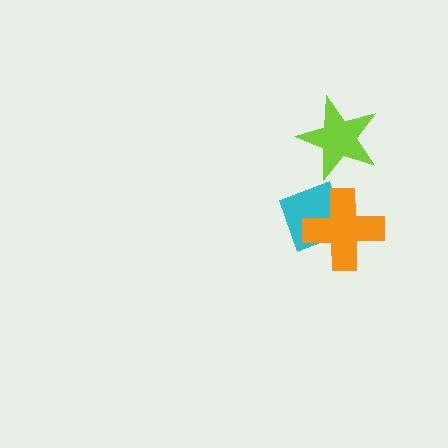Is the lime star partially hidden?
No, no other shape covers it.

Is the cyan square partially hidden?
Yes, it is partially covered by another shape.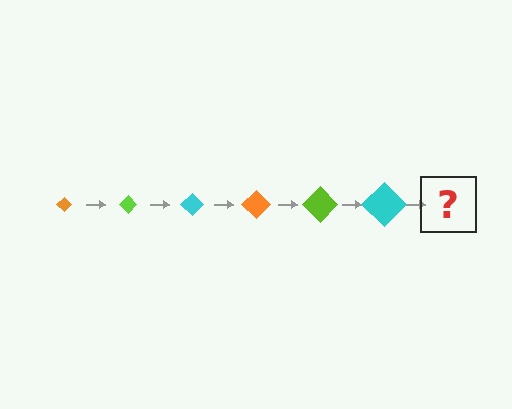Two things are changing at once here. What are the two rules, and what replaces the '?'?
The two rules are that the diamond grows larger each step and the color cycles through orange, lime, and cyan. The '?' should be an orange diamond, larger than the previous one.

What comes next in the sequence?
The next element should be an orange diamond, larger than the previous one.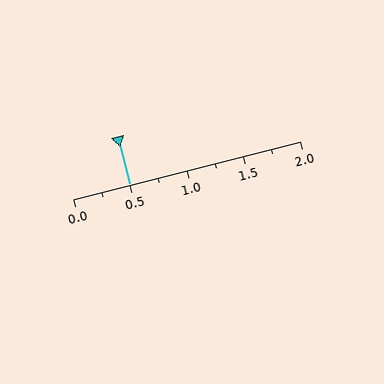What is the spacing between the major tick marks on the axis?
The major ticks are spaced 0.5 apart.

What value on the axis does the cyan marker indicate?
The marker indicates approximately 0.5.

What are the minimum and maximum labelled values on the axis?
The axis runs from 0.0 to 2.0.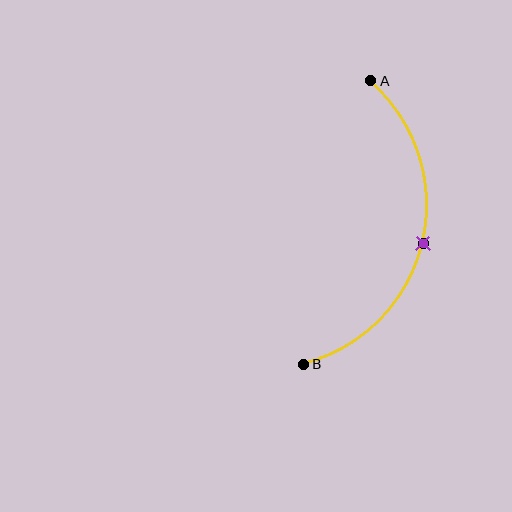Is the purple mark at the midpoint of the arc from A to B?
Yes. The purple mark lies on the arc at equal arc-length from both A and B — it is the arc midpoint.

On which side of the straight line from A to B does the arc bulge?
The arc bulges to the right of the straight line connecting A and B.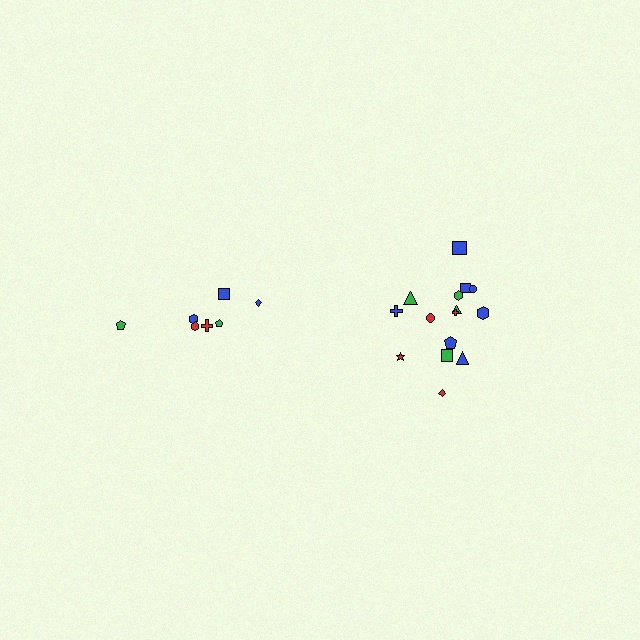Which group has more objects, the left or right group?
The right group.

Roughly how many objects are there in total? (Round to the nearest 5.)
Roughly 20 objects in total.